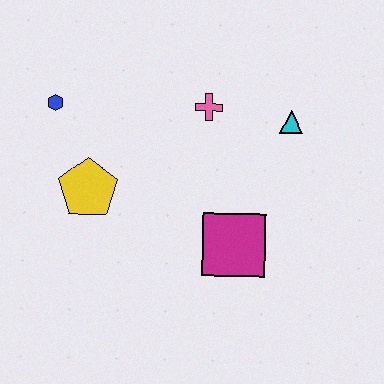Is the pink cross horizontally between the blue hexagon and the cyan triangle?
Yes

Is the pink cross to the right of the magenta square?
No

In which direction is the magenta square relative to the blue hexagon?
The magenta square is to the right of the blue hexagon.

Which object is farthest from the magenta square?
The blue hexagon is farthest from the magenta square.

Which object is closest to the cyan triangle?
The pink cross is closest to the cyan triangle.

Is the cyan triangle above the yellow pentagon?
Yes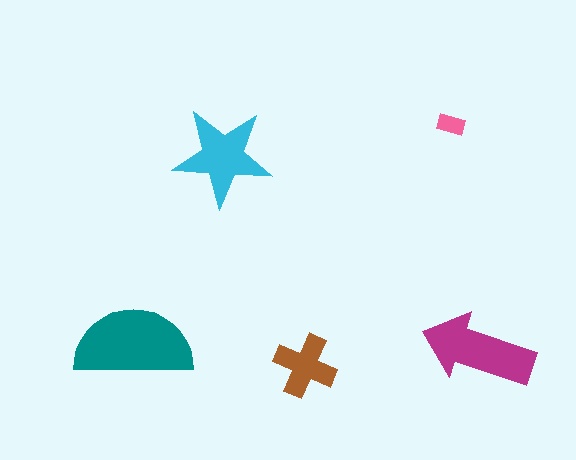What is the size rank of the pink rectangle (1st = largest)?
5th.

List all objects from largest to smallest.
The teal semicircle, the magenta arrow, the cyan star, the brown cross, the pink rectangle.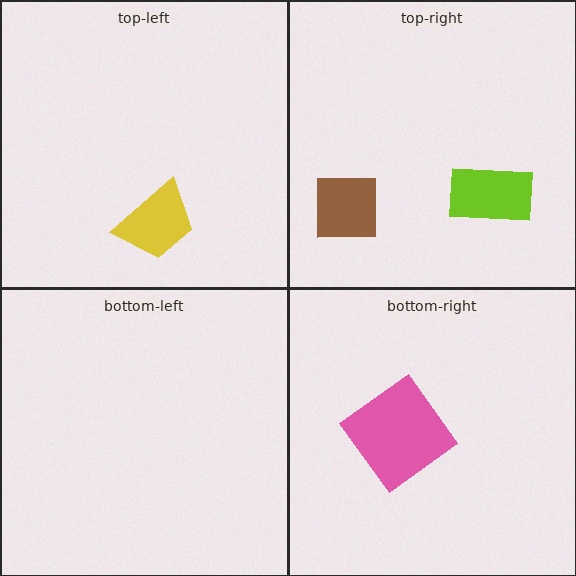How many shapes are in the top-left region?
1.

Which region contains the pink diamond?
The bottom-right region.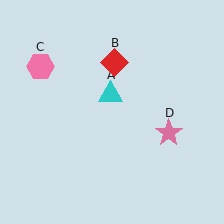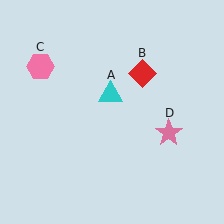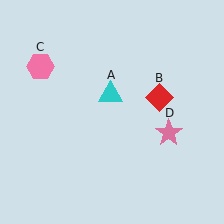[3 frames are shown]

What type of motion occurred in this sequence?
The red diamond (object B) rotated clockwise around the center of the scene.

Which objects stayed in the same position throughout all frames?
Cyan triangle (object A) and pink hexagon (object C) and pink star (object D) remained stationary.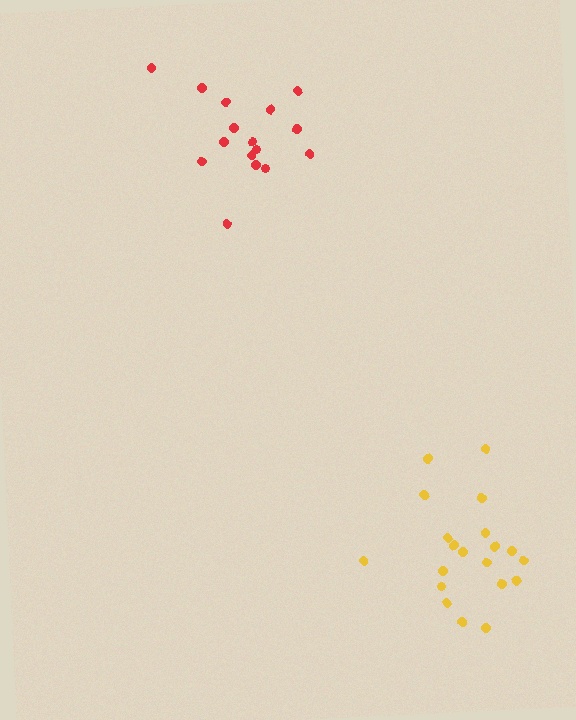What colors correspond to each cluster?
The clusters are colored: yellow, red.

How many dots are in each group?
Group 1: 20 dots, Group 2: 16 dots (36 total).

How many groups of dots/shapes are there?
There are 2 groups.